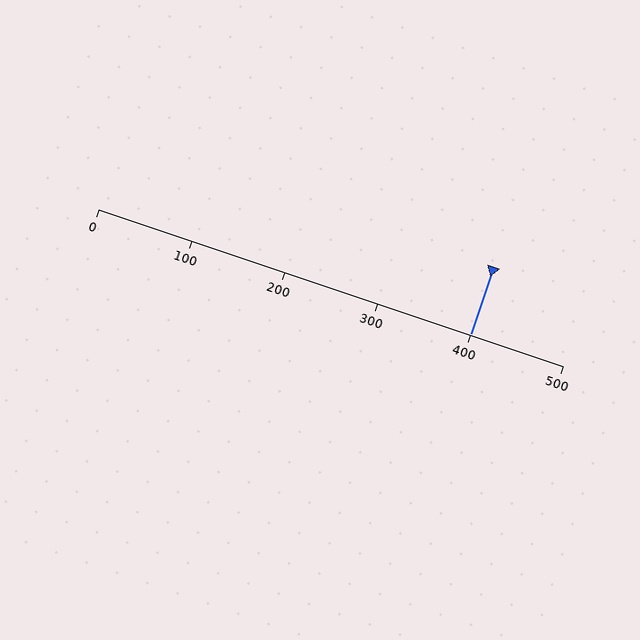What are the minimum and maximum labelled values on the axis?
The axis runs from 0 to 500.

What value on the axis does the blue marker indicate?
The marker indicates approximately 400.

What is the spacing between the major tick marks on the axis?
The major ticks are spaced 100 apart.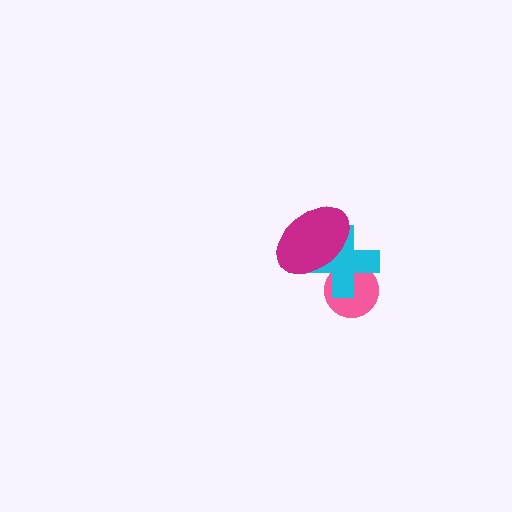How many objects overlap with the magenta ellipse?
1 object overlaps with the magenta ellipse.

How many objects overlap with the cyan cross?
2 objects overlap with the cyan cross.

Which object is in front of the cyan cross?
The magenta ellipse is in front of the cyan cross.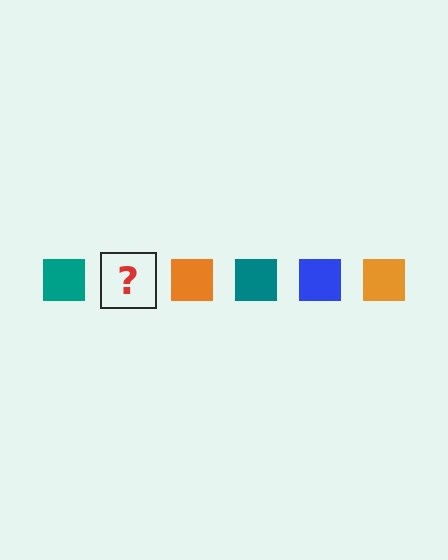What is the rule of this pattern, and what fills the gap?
The rule is that the pattern cycles through teal, blue, orange squares. The gap should be filled with a blue square.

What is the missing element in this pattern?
The missing element is a blue square.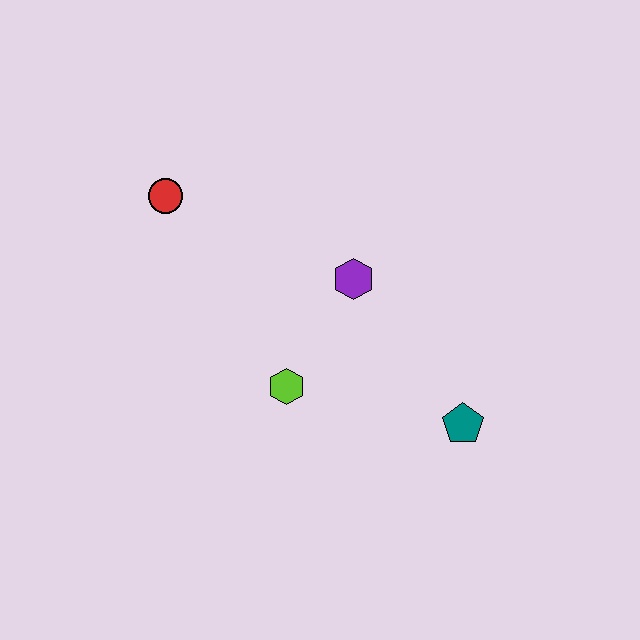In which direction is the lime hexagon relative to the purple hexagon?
The lime hexagon is below the purple hexagon.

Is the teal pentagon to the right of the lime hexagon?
Yes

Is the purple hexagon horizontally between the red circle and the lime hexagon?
No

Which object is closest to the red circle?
The purple hexagon is closest to the red circle.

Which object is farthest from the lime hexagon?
The red circle is farthest from the lime hexagon.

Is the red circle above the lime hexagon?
Yes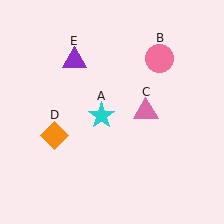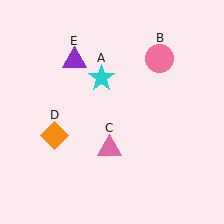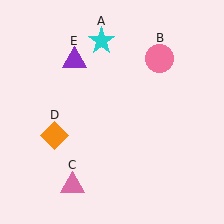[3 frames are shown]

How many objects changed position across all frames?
2 objects changed position: cyan star (object A), pink triangle (object C).